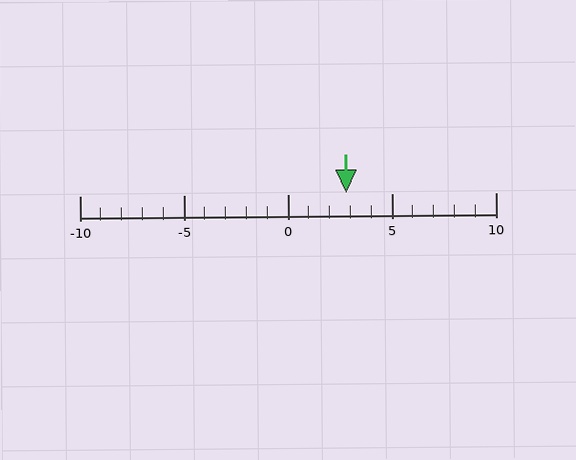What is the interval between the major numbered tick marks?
The major tick marks are spaced 5 units apart.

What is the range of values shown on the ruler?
The ruler shows values from -10 to 10.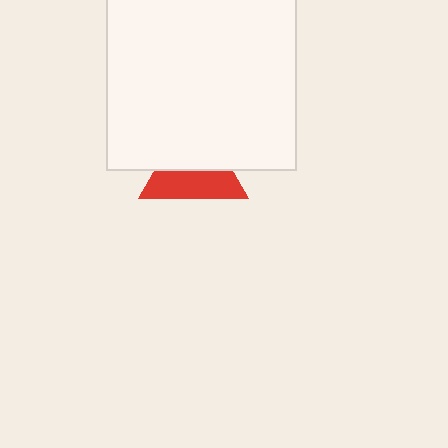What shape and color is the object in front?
The object in front is a white square.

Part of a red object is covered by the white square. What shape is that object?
It is a triangle.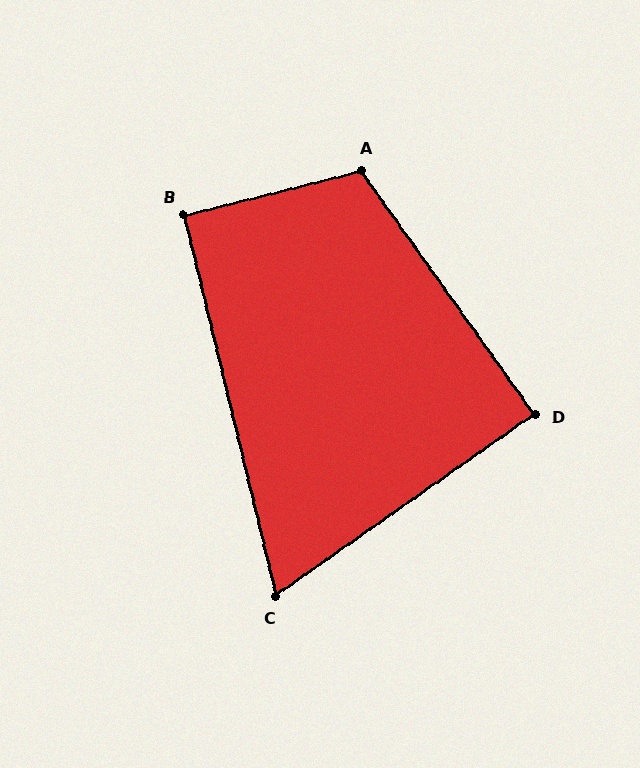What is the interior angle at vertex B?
Approximately 90 degrees (approximately right).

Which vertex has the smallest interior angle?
C, at approximately 69 degrees.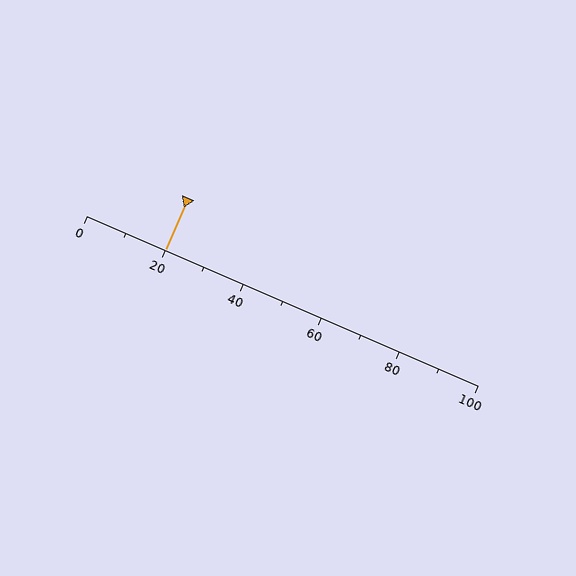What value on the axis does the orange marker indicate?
The marker indicates approximately 20.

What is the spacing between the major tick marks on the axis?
The major ticks are spaced 20 apart.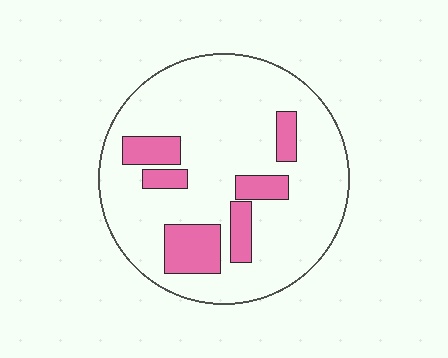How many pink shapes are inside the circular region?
6.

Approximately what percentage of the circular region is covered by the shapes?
Approximately 20%.